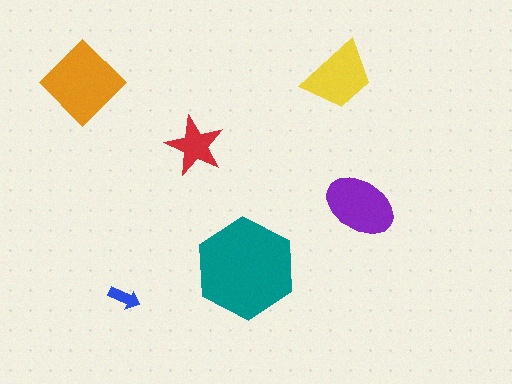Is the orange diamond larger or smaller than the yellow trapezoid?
Larger.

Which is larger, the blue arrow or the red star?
The red star.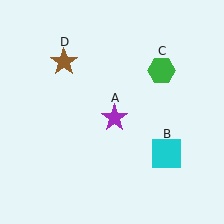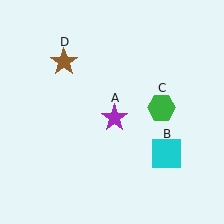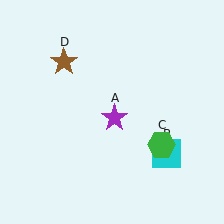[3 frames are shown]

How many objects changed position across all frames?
1 object changed position: green hexagon (object C).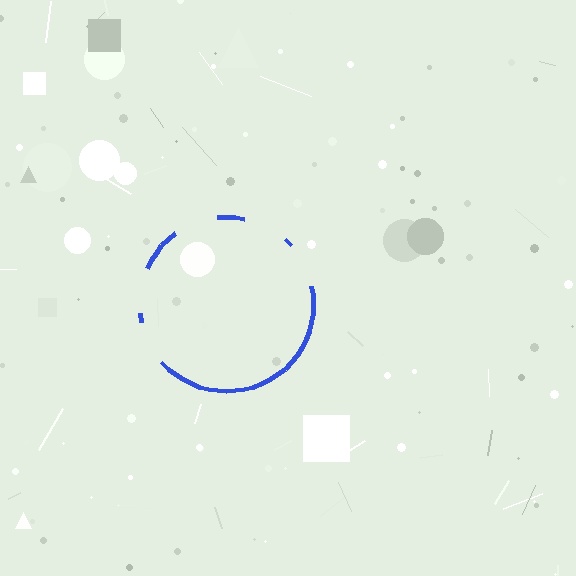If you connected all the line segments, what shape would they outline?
They would outline a circle.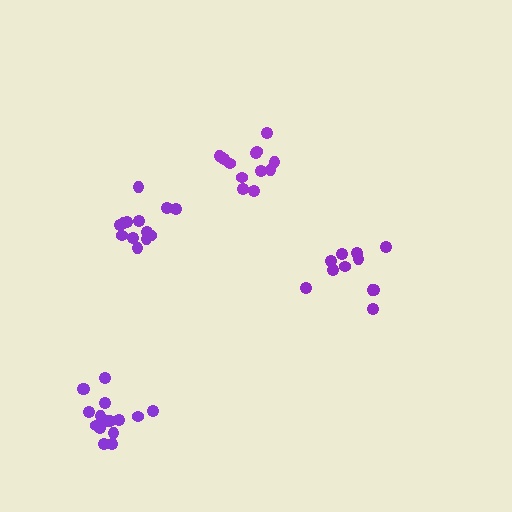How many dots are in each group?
Group 1: 13 dots, Group 2: 13 dots, Group 3: 16 dots, Group 4: 11 dots (53 total).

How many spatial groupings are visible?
There are 4 spatial groupings.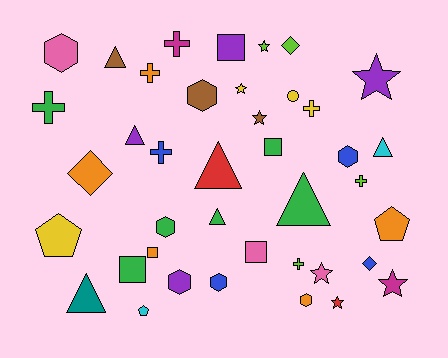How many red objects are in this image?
There are 2 red objects.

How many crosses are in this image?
There are 7 crosses.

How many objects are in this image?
There are 40 objects.